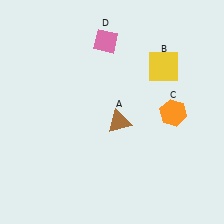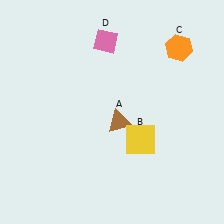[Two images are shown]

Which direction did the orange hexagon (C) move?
The orange hexagon (C) moved up.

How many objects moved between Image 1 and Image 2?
2 objects moved between the two images.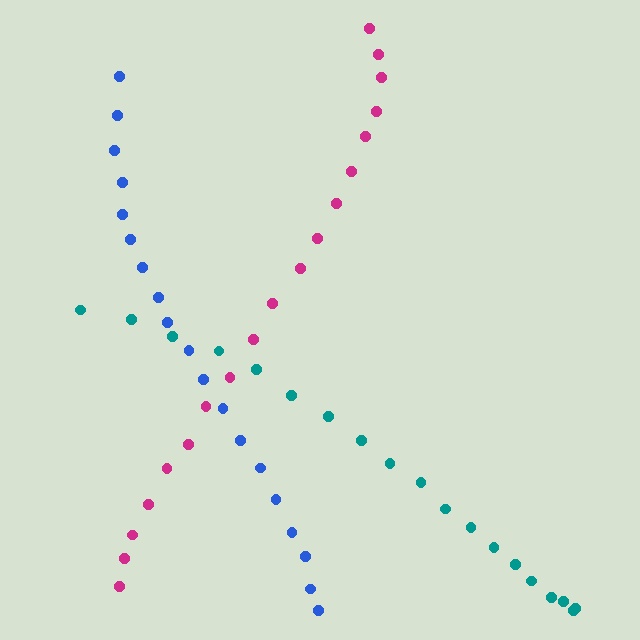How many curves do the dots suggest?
There are 3 distinct paths.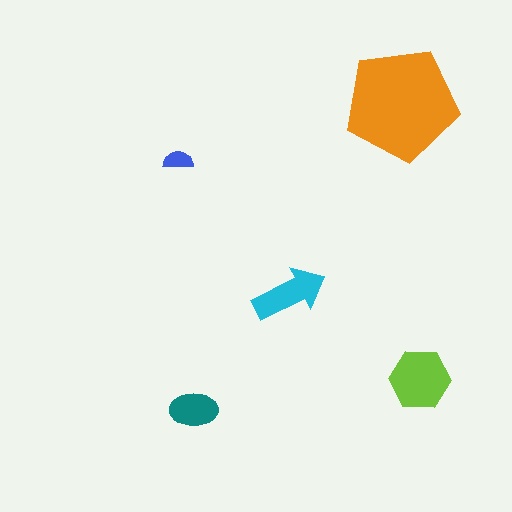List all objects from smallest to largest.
The blue semicircle, the teal ellipse, the cyan arrow, the lime hexagon, the orange pentagon.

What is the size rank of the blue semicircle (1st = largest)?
5th.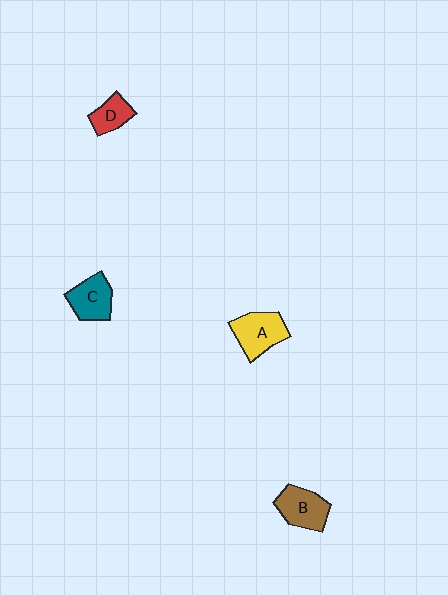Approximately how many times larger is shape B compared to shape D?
Approximately 1.5 times.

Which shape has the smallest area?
Shape D (red).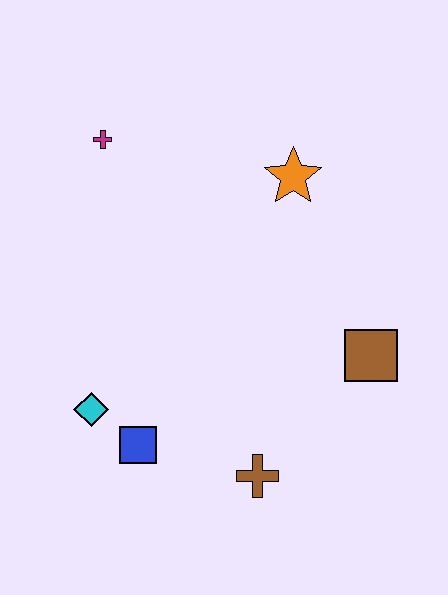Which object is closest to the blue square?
The cyan diamond is closest to the blue square.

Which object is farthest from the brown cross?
The magenta cross is farthest from the brown cross.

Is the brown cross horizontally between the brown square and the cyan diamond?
Yes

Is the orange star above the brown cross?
Yes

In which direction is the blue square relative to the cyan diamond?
The blue square is to the right of the cyan diamond.